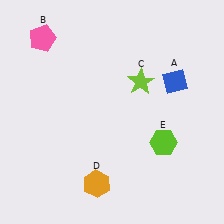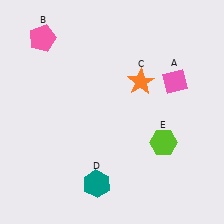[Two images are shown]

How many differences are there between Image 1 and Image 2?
There are 3 differences between the two images.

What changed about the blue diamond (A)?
In Image 1, A is blue. In Image 2, it changed to pink.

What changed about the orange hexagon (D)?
In Image 1, D is orange. In Image 2, it changed to teal.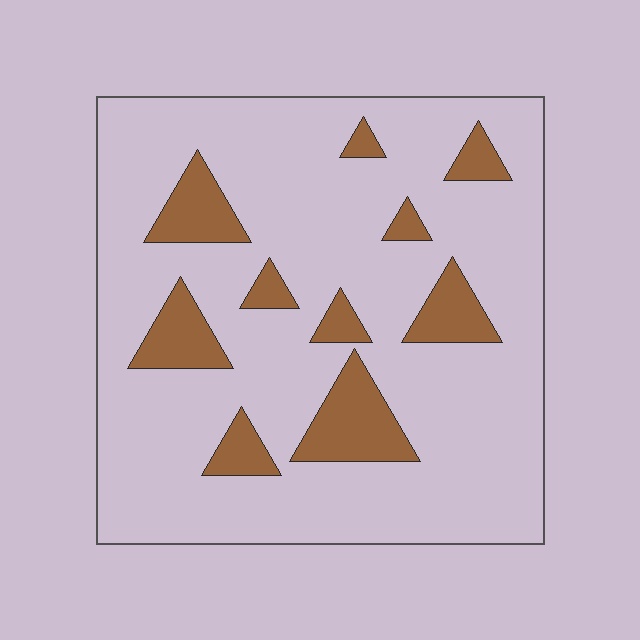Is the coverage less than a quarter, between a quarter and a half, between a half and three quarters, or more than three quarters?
Less than a quarter.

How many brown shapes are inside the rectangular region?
10.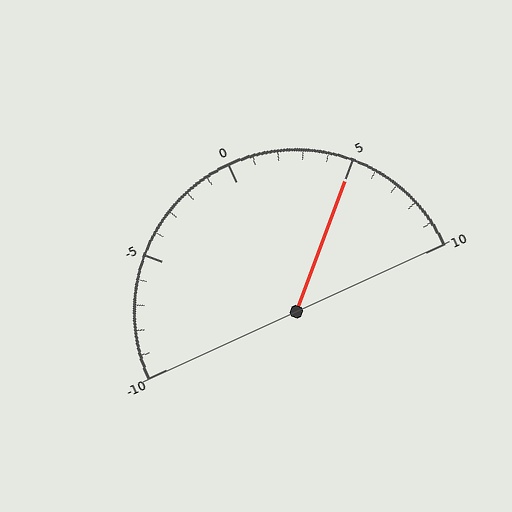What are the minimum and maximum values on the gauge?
The gauge ranges from -10 to 10.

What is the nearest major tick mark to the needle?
The nearest major tick mark is 5.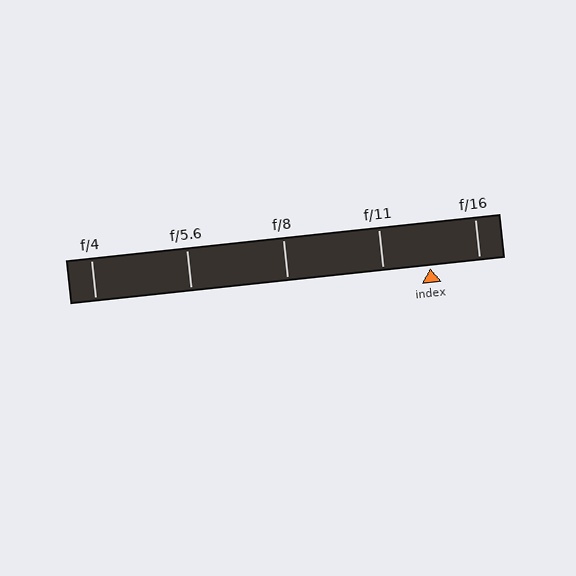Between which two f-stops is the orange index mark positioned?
The index mark is between f/11 and f/16.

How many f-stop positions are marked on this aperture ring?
There are 5 f-stop positions marked.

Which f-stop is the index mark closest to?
The index mark is closest to f/11.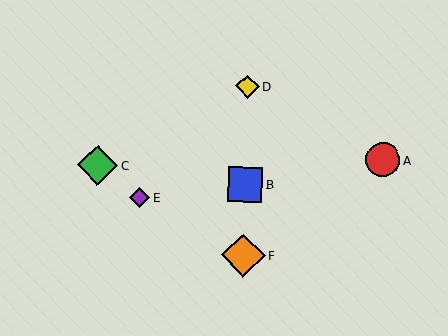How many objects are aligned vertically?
3 objects (B, D, F) are aligned vertically.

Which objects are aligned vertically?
Objects B, D, F are aligned vertically.